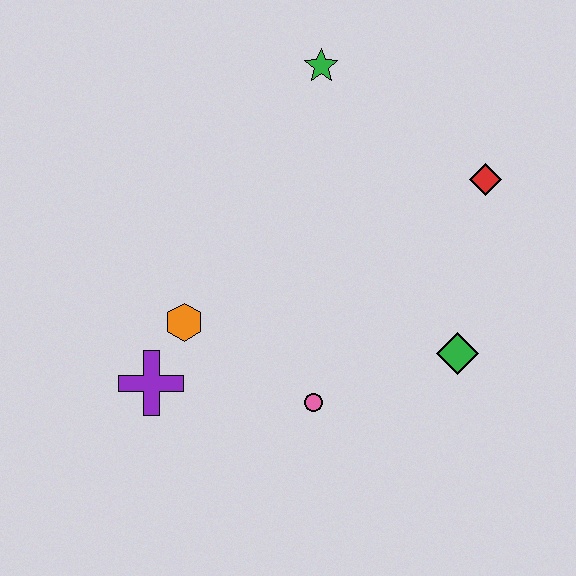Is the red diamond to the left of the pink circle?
No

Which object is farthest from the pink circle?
The green star is farthest from the pink circle.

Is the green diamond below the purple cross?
No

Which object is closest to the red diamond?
The green diamond is closest to the red diamond.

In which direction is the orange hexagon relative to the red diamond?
The orange hexagon is to the left of the red diamond.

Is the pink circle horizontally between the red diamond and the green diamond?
No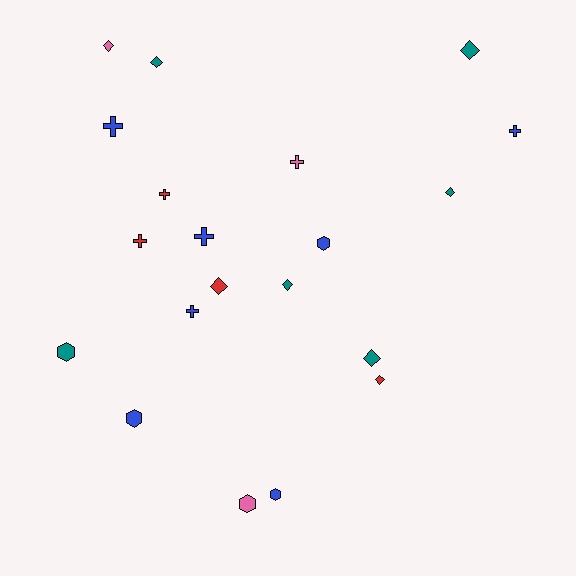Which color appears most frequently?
Blue, with 7 objects.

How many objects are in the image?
There are 20 objects.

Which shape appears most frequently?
Diamond, with 8 objects.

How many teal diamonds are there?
There are 5 teal diamonds.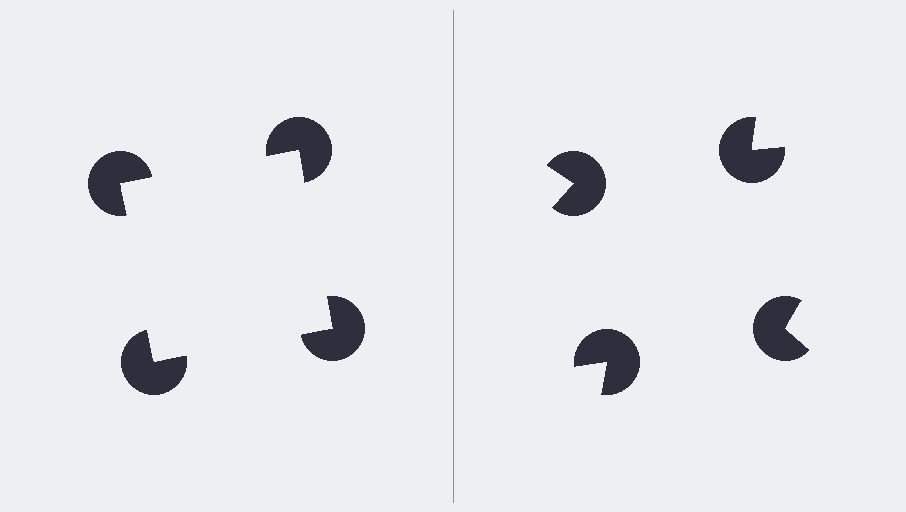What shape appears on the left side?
An illusory square.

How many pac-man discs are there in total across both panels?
8 — 4 on each side.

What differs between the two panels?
The pac-man discs are positioned identically on both sides; only the wedge orientations differ. On the left they align to a square; on the right they are misaligned.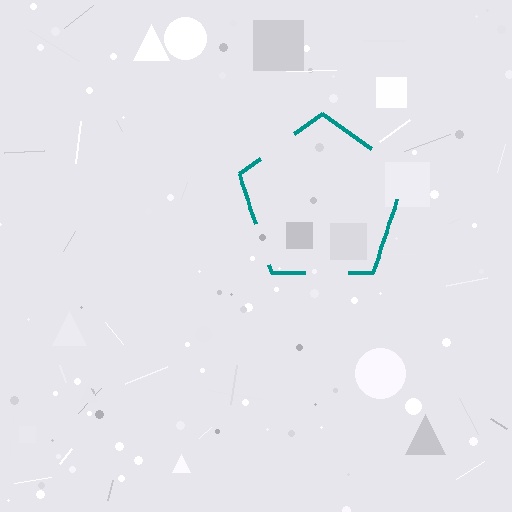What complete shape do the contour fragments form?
The contour fragments form a pentagon.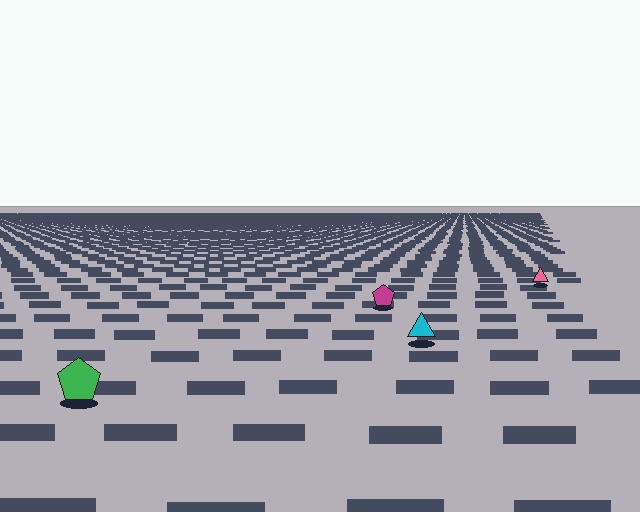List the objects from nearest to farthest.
From nearest to farthest: the green pentagon, the cyan triangle, the magenta pentagon, the pink triangle.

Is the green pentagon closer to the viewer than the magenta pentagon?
Yes. The green pentagon is closer — you can tell from the texture gradient: the ground texture is coarser near it.